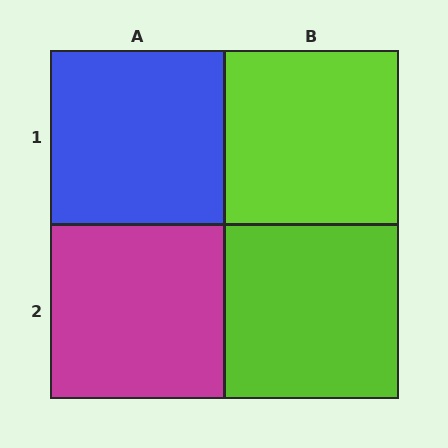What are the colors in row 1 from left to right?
Blue, lime.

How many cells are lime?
2 cells are lime.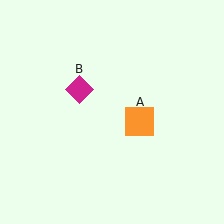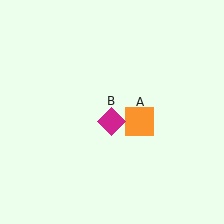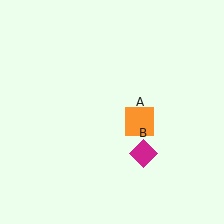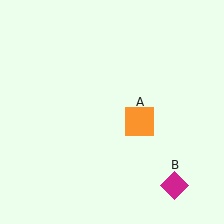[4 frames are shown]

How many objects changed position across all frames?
1 object changed position: magenta diamond (object B).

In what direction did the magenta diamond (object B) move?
The magenta diamond (object B) moved down and to the right.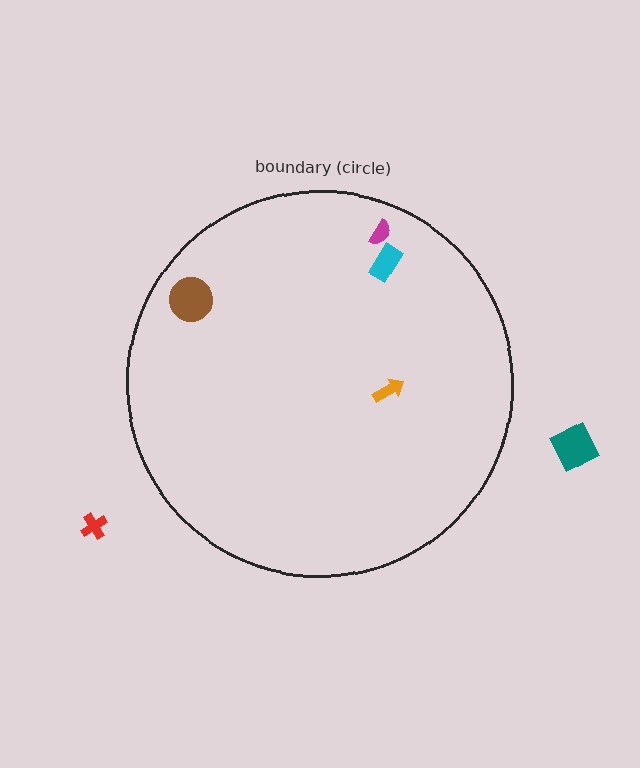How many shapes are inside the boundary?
4 inside, 2 outside.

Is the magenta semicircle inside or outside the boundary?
Inside.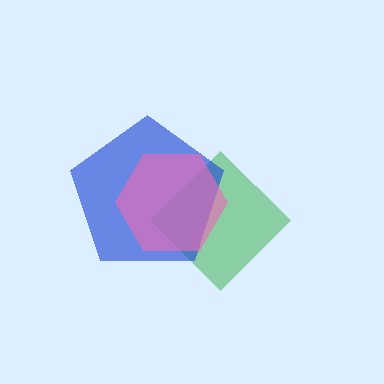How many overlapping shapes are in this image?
There are 3 overlapping shapes in the image.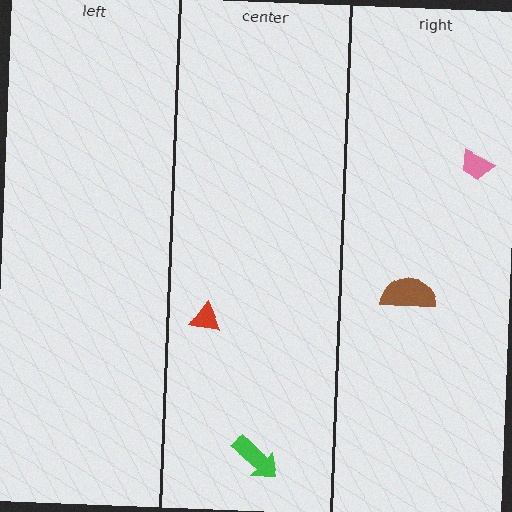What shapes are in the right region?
The brown semicircle, the pink trapezoid.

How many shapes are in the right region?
2.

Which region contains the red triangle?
The center region.